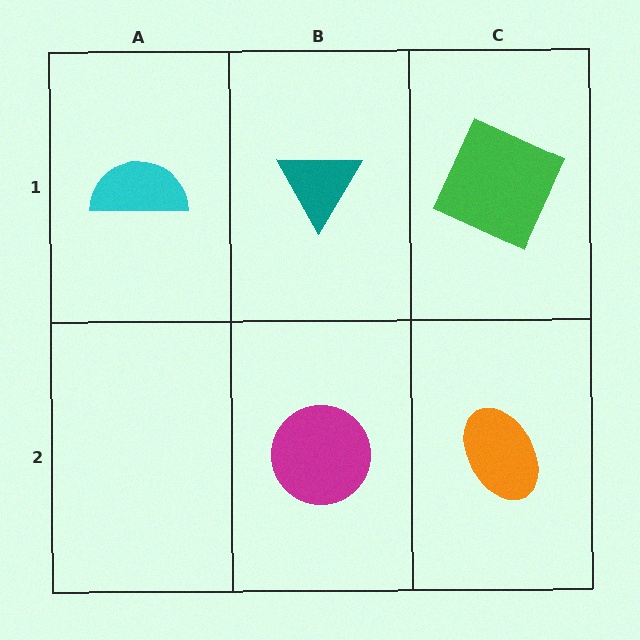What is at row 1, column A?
A cyan semicircle.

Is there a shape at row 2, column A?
No, that cell is empty.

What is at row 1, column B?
A teal triangle.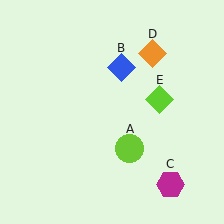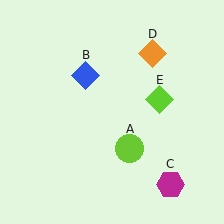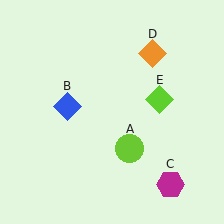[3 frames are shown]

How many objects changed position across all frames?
1 object changed position: blue diamond (object B).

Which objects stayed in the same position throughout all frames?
Lime circle (object A) and magenta hexagon (object C) and orange diamond (object D) and lime diamond (object E) remained stationary.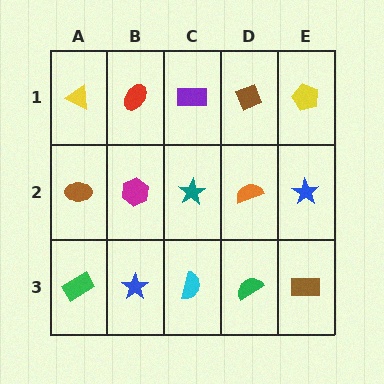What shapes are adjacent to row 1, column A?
A brown ellipse (row 2, column A), a red ellipse (row 1, column B).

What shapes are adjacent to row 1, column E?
A blue star (row 2, column E), a brown diamond (row 1, column D).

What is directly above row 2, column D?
A brown diamond.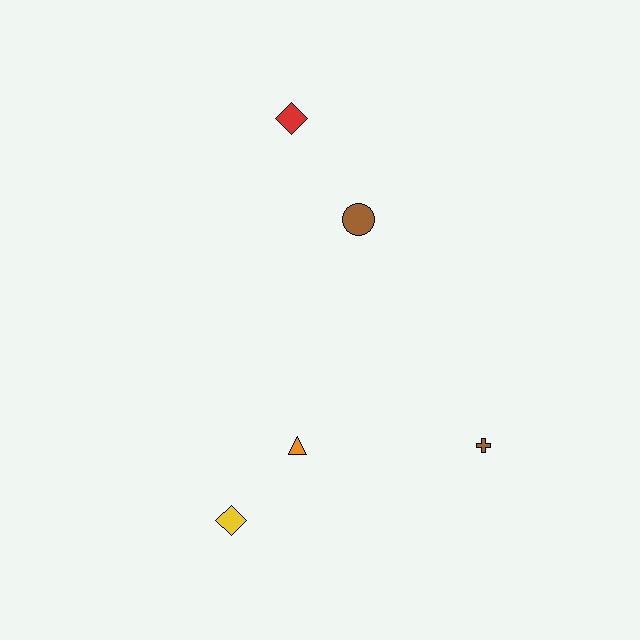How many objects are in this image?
There are 5 objects.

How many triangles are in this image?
There is 1 triangle.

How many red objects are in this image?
There is 1 red object.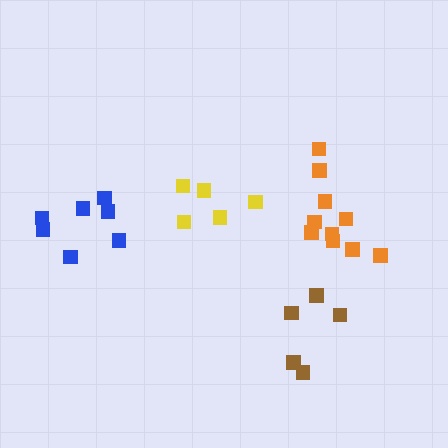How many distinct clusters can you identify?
There are 4 distinct clusters.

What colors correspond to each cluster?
The clusters are colored: yellow, orange, brown, blue.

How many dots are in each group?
Group 1: 5 dots, Group 2: 10 dots, Group 3: 5 dots, Group 4: 7 dots (27 total).